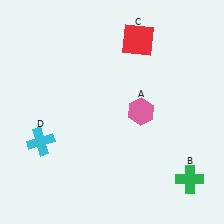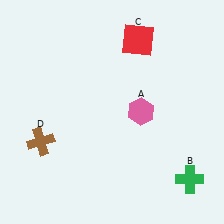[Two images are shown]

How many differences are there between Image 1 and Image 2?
There is 1 difference between the two images.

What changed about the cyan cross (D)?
In Image 1, D is cyan. In Image 2, it changed to brown.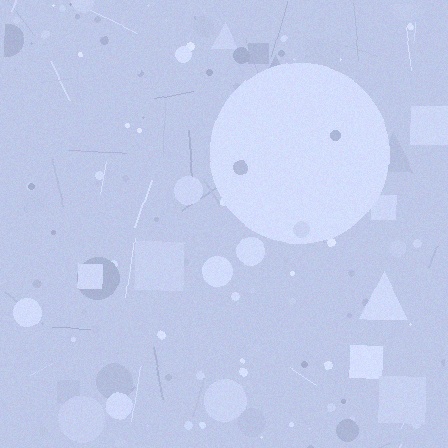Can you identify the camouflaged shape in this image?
The camouflaged shape is a circle.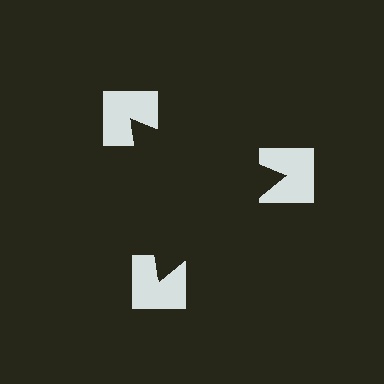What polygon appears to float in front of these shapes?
An illusory triangle — its edges are inferred from the aligned wedge cuts in the notched squares, not physically drawn.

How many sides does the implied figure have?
3 sides.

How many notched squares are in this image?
There are 3 — one at each vertex of the illusory triangle.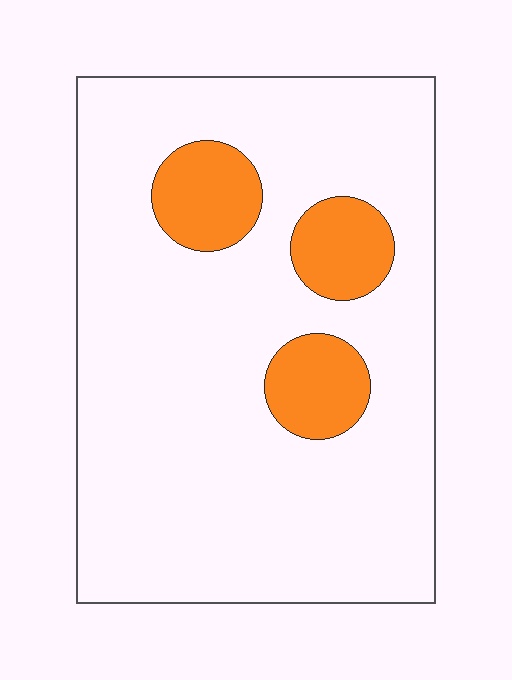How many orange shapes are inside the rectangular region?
3.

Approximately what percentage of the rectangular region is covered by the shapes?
Approximately 15%.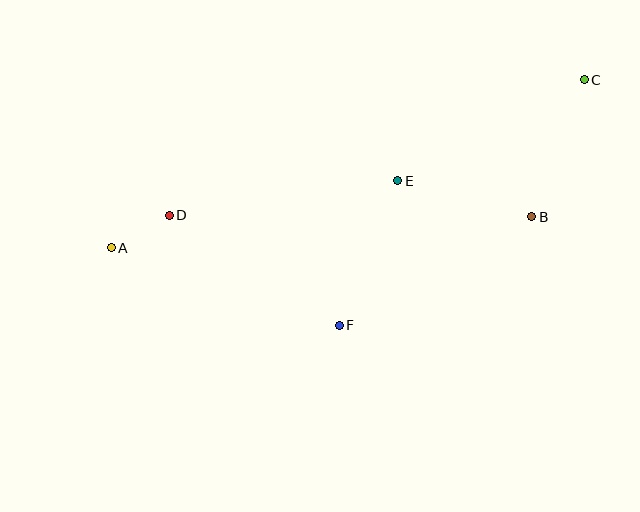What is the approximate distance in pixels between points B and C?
The distance between B and C is approximately 147 pixels.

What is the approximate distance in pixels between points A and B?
The distance between A and B is approximately 422 pixels.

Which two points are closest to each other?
Points A and D are closest to each other.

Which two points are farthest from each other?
Points A and C are farthest from each other.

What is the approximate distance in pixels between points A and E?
The distance between A and E is approximately 294 pixels.